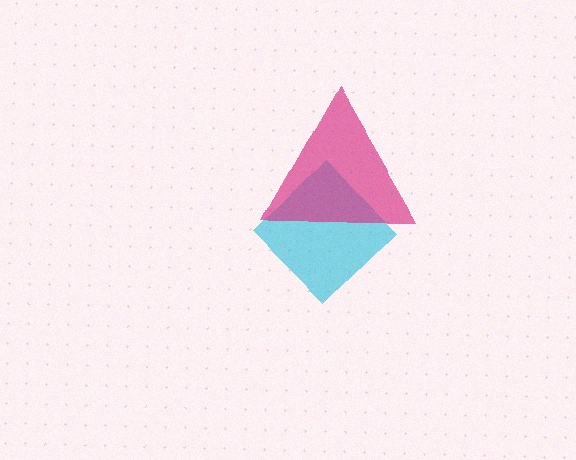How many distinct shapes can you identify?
There are 2 distinct shapes: a cyan diamond, a magenta triangle.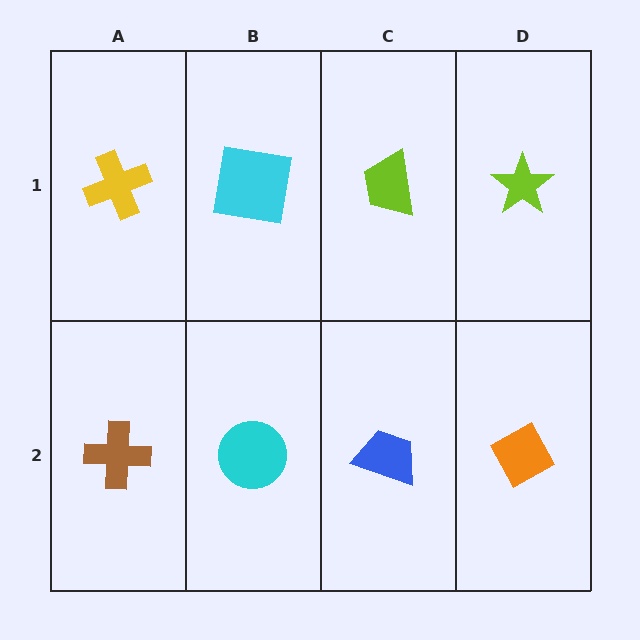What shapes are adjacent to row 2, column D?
A lime star (row 1, column D), a blue trapezoid (row 2, column C).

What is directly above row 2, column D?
A lime star.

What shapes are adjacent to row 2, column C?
A lime trapezoid (row 1, column C), a cyan circle (row 2, column B), an orange diamond (row 2, column D).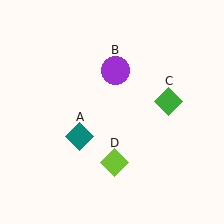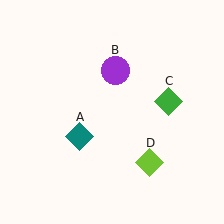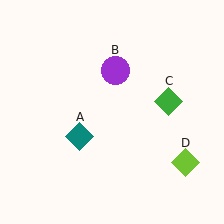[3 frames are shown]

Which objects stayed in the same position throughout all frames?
Teal diamond (object A) and purple circle (object B) and green diamond (object C) remained stationary.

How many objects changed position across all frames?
1 object changed position: lime diamond (object D).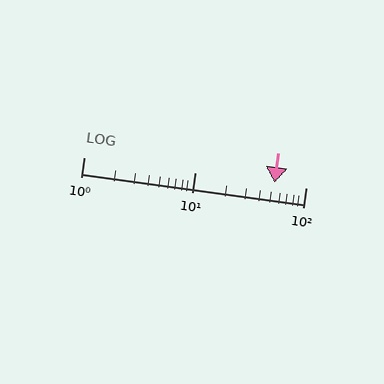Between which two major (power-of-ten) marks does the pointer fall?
The pointer is between 10 and 100.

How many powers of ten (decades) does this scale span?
The scale spans 2 decades, from 1 to 100.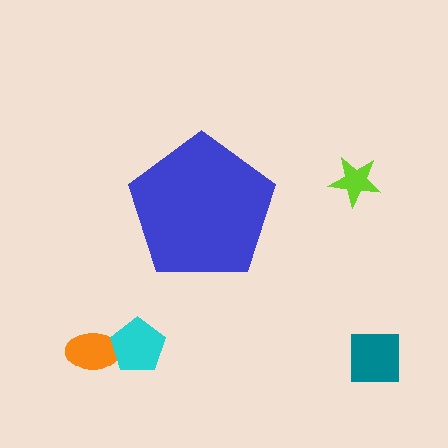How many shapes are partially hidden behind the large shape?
0 shapes are partially hidden.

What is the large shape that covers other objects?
A blue pentagon.